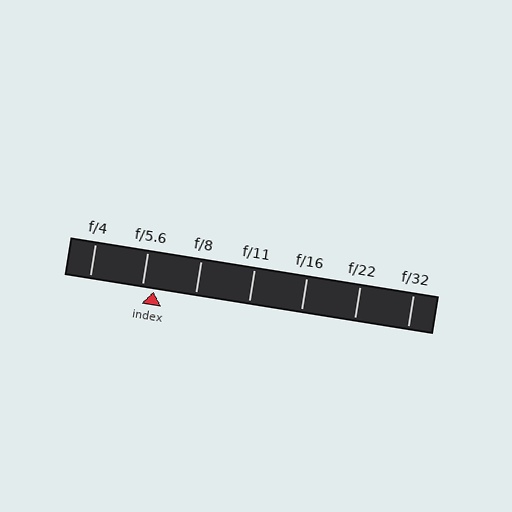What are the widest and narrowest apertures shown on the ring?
The widest aperture shown is f/4 and the narrowest is f/32.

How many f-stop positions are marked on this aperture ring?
There are 7 f-stop positions marked.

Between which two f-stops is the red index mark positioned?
The index mark is between f/5.6 and f/8.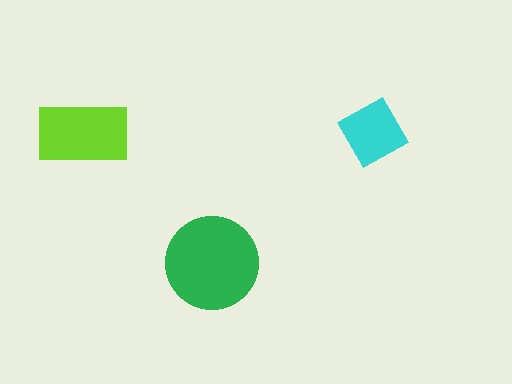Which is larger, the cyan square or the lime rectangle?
The lime rectangle.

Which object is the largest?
The green circle.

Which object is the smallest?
The cyan square.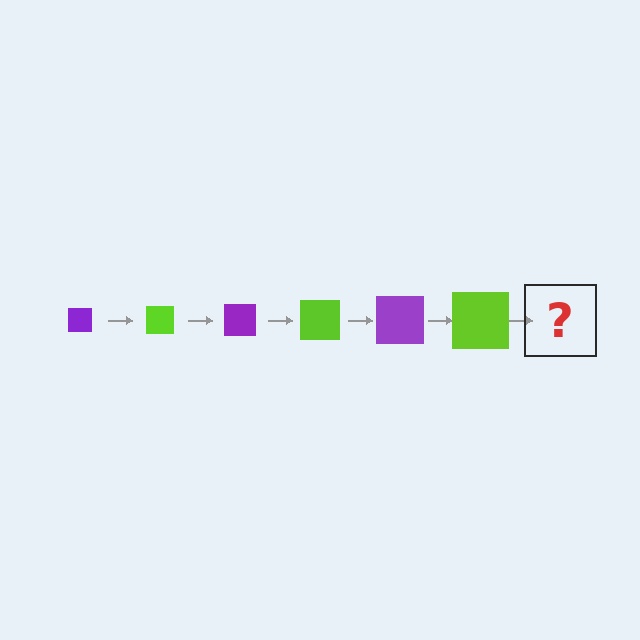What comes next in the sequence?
The next element should be a purple square, larger than the previous one.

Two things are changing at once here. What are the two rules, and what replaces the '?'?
The two rules are that the square grows larger each step and the color cycles through purple and lime. The '?' should be a purple square, larger than the previous one.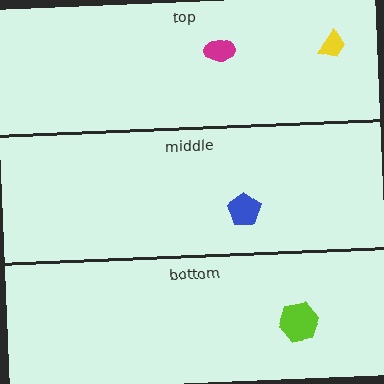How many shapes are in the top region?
2.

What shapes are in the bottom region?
The lime hexagon.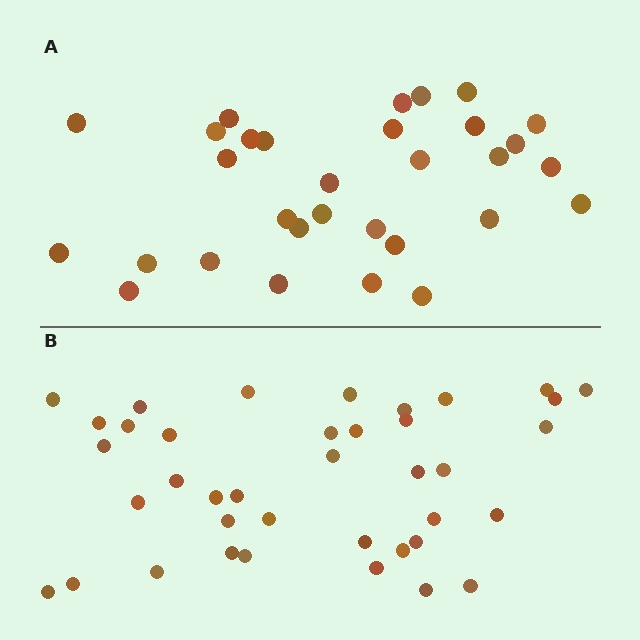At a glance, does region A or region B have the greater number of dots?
Region B (the bottom region) has more dots.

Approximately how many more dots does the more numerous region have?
Region B has roughly 8 or so more dots than region A.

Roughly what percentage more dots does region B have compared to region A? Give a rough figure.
About 25% more.